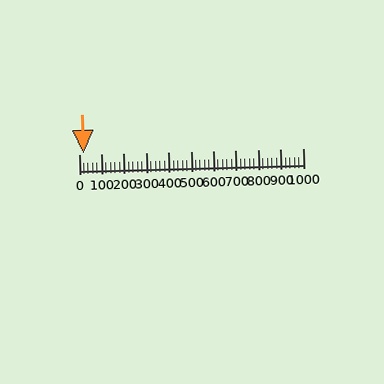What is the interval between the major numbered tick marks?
The major tick marks are spaced 100 units apart.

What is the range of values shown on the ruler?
The ruler shows values from 0 to 1000.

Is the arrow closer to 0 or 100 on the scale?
The arrow is closer to 0.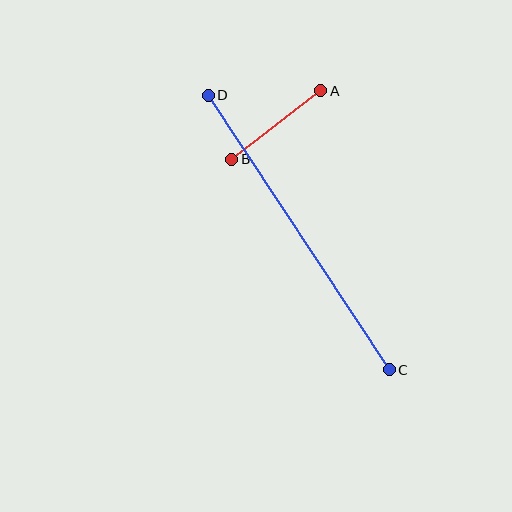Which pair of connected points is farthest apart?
Points C and D are farthest apart.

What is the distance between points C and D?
The distance is approximately 329 pixels.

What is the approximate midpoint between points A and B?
The midpoint is at approximately (276, 125) pixels.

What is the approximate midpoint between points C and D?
The midpoint is at approximately (299, 232) pixels.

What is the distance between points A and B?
The distance is approximately 113 pixels.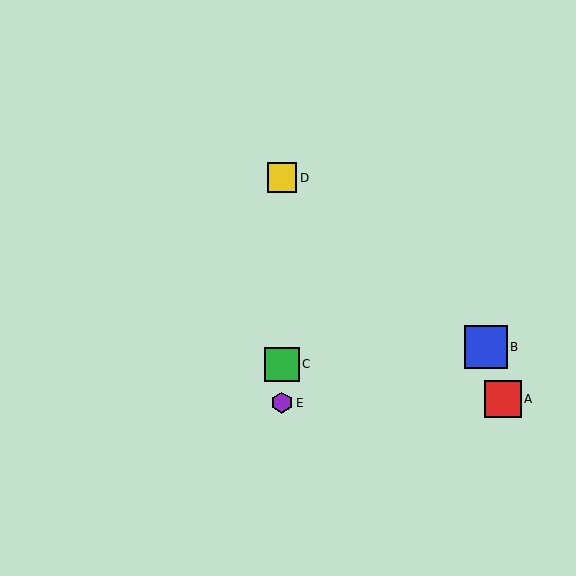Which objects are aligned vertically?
Objects C, D, E are aligned vertically.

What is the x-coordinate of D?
Object D is at x≈282.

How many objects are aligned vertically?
3 objects (C, D, E) are aligned vertically.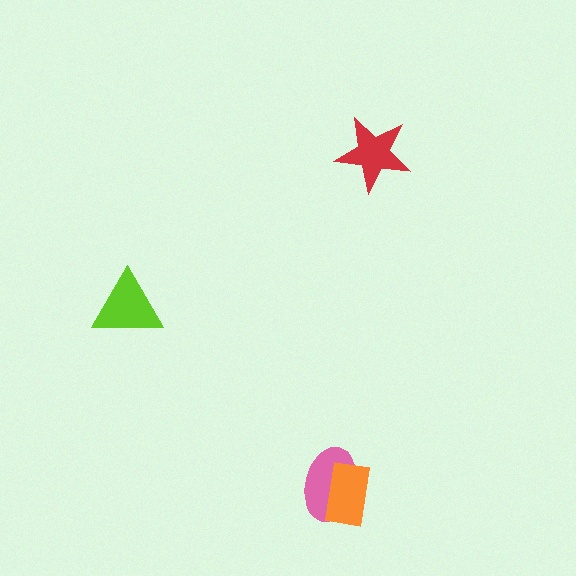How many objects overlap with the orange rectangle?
1 object overlaps with the orange rectangle.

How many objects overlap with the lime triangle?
0 objects overlap with the lime triangle.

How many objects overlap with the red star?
0 objects overlap with the red star.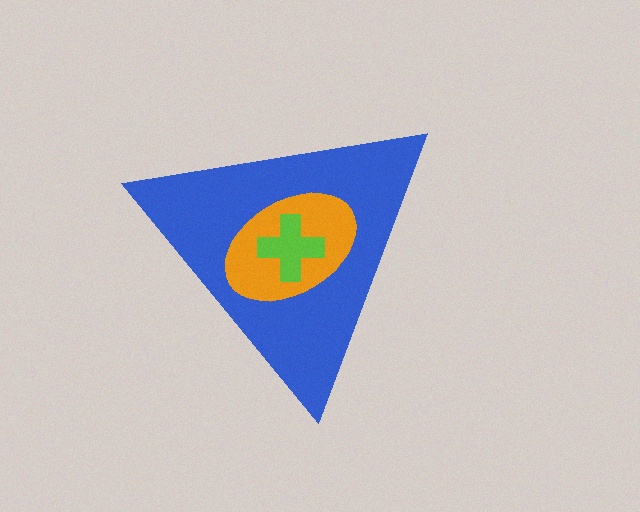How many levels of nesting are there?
3.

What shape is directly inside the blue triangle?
The orange ellipse.